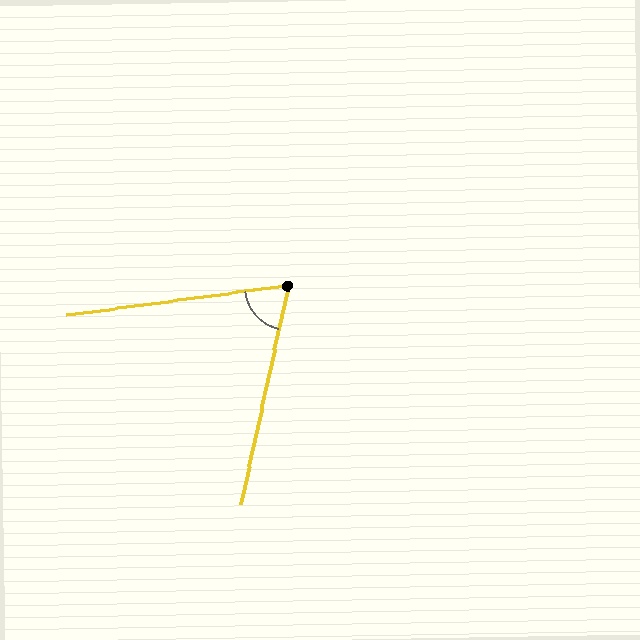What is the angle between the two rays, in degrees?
Approximately 70 degrees.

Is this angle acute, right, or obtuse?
It is acute.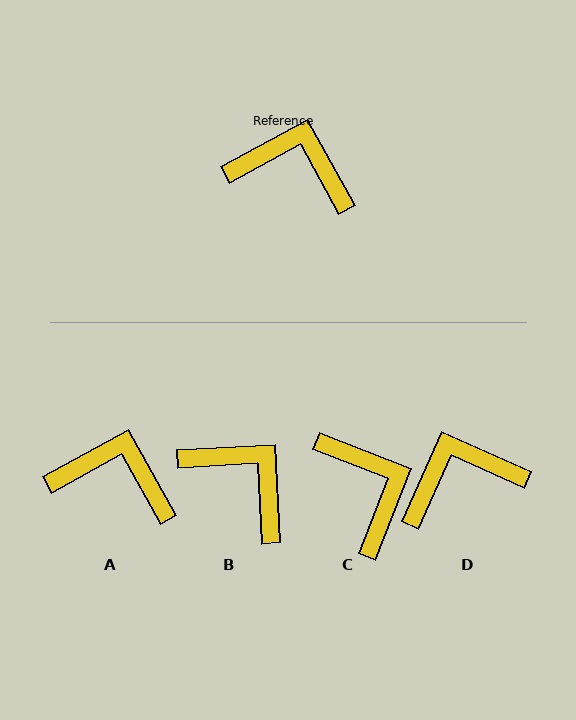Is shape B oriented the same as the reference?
No, it is off by about 26 degrees.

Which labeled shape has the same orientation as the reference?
A.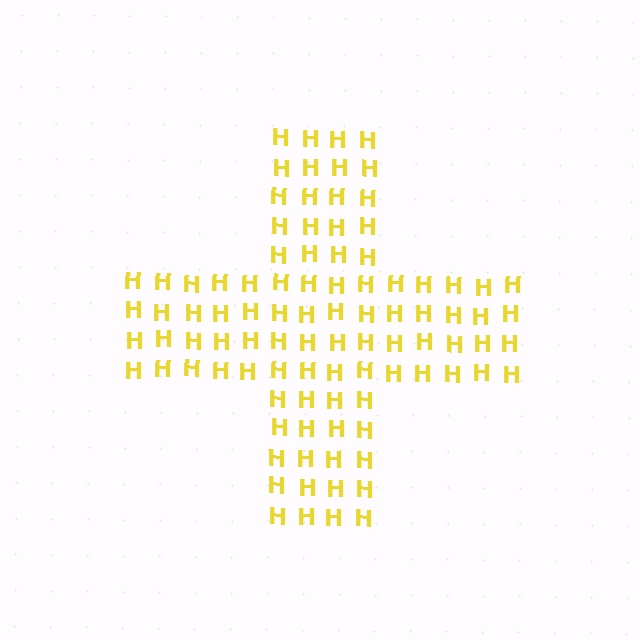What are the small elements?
The small elements are letter H's.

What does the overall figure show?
The overall figure shows a cross.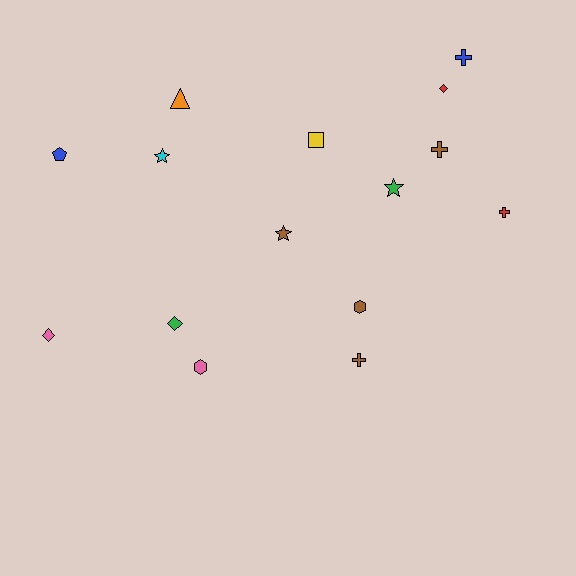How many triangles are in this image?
There is 1 triangle.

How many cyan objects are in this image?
There is 1 cyan object.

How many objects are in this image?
There are 15 objects.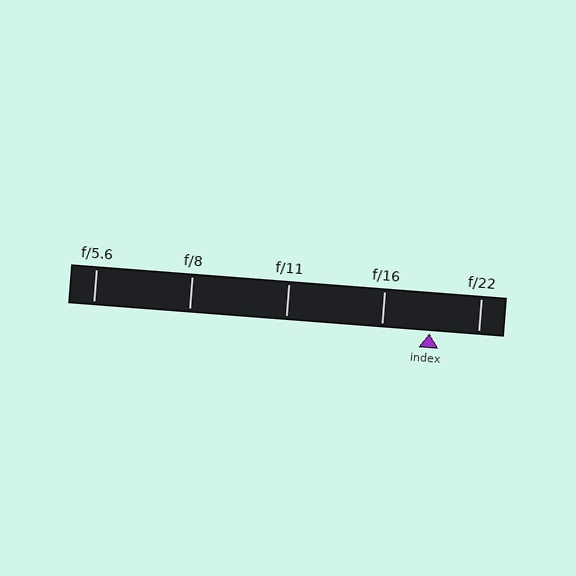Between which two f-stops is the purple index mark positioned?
The index mark is between f/16 and f/22.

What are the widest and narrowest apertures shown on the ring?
The widest aperture shown is f/5.6 and the narrowest is f/22.